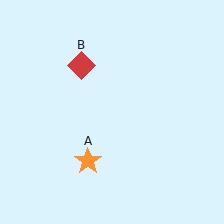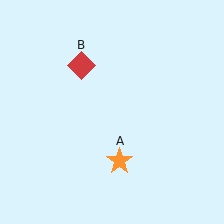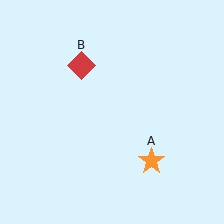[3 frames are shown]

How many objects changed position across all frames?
1 object changed position: orange star (object A).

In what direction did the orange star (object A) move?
The orange star (object A) moved right.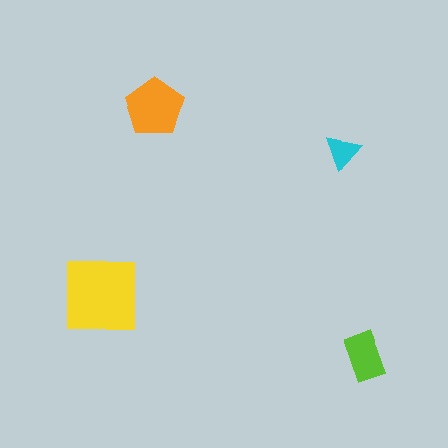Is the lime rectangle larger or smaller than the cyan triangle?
Larger.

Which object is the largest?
The yellow square.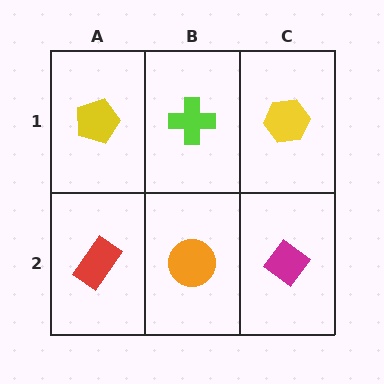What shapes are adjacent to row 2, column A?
A yellow pentagon (row 1, column A), an orange circle (row 2, column B).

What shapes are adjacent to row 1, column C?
A magenta diamond (row 2, column C), a lime cross (row 1, column B).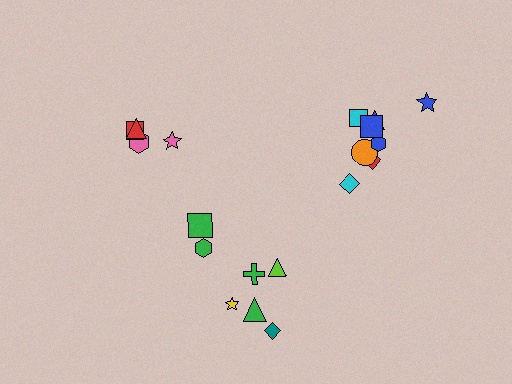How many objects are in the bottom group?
There are 7 objects.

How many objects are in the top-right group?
There are 8 objects.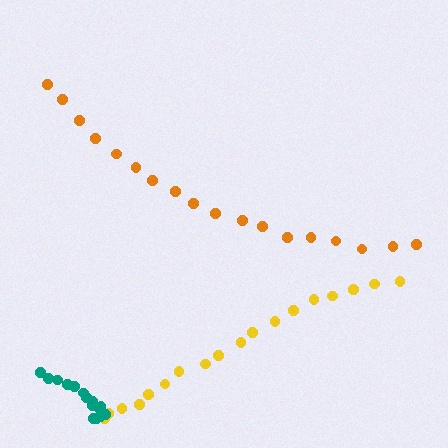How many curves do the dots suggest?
There are 3 distinct paths.